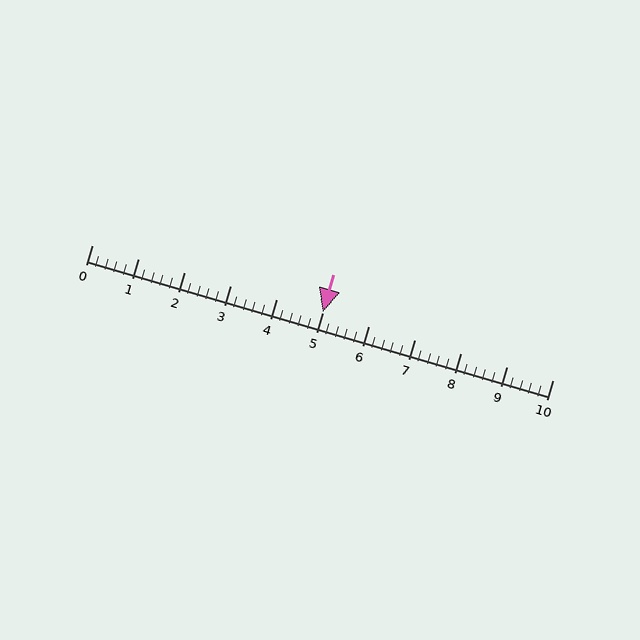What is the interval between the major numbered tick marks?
The major tick marks are spaced 1 units apart.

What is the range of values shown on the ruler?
The ruler shows values from 0 to 10.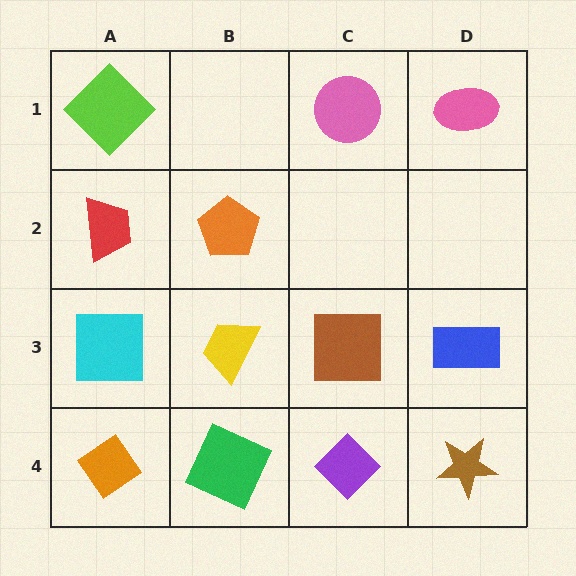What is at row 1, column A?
A lime diamond.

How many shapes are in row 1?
3 shapes.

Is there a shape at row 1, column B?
No, that cell is empty.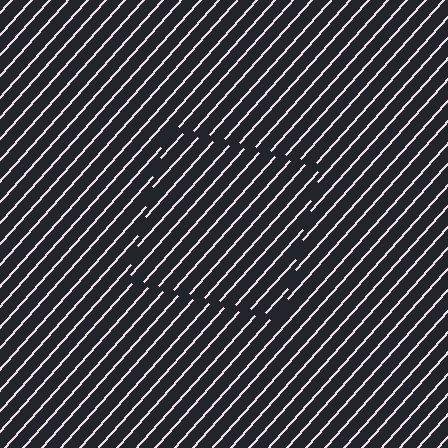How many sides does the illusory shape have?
4 sides — the line-ends trace a square.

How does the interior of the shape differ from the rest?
The interior of the shape contains the same grating, shifted by half a period — the contour is defined by the phase discontinuity where line-ends from the inner and outer gratings abut.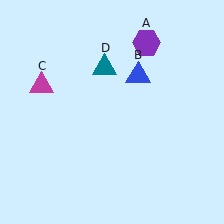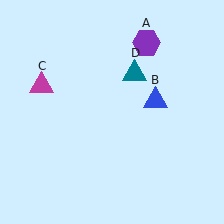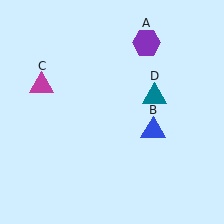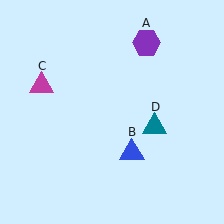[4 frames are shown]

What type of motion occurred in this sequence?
The blue triangle (object B), teal triangle (object D) rotated clockwise around the center of the scene.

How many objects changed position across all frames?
2 objects changed position: blue triangle (object B), teal triangle (object D).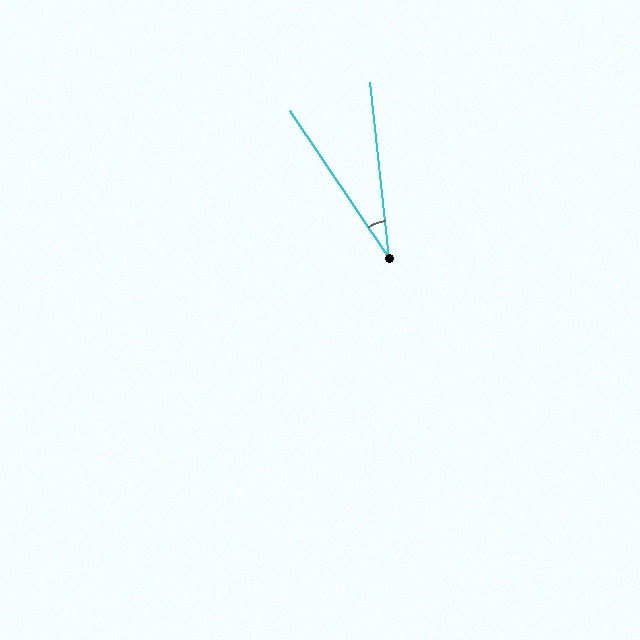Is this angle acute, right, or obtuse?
It is acute.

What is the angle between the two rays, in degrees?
Approximately 28 degrees.